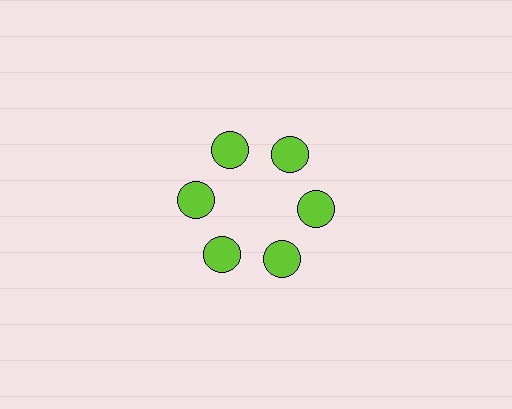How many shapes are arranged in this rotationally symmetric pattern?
There are 6 shapes, arranged in 6 groups of 1.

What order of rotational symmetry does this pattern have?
This pattern has 6-fold rotational symmetry.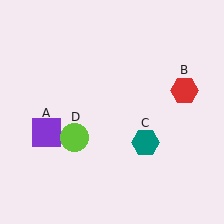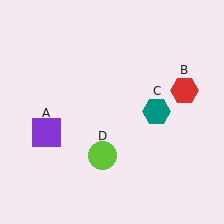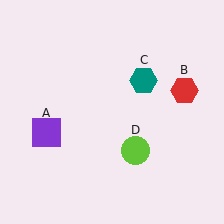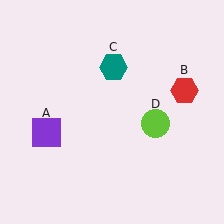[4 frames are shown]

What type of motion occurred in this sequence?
The teal hexagon (object C), lime circle (object D) rotated counterclockwise around the center of the scene.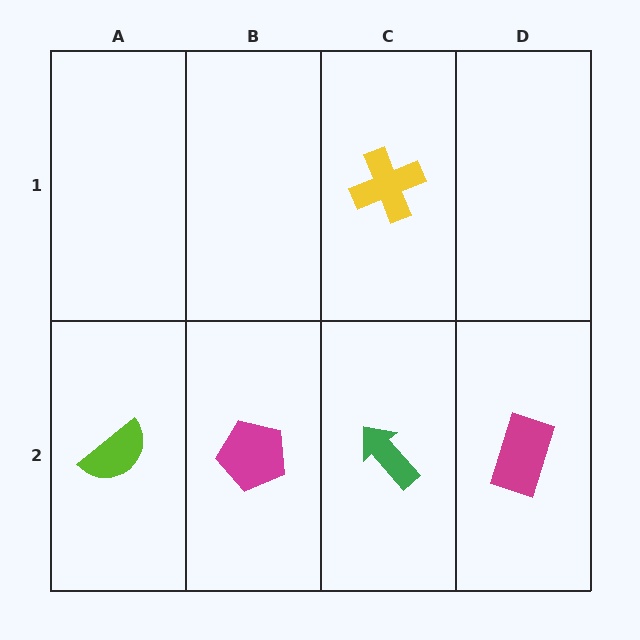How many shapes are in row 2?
4 shapes.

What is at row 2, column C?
A green arrow.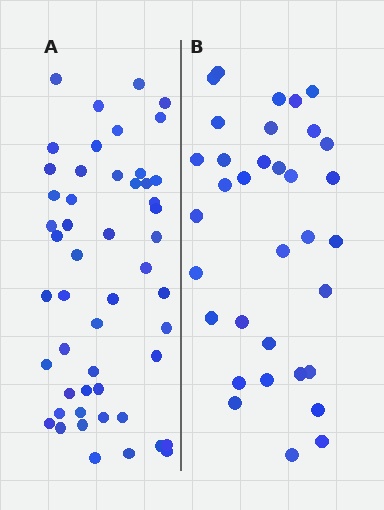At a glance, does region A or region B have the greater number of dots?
Region A (the left region) has more dots.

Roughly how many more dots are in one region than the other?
Region A has approximately 15 more dots than region B.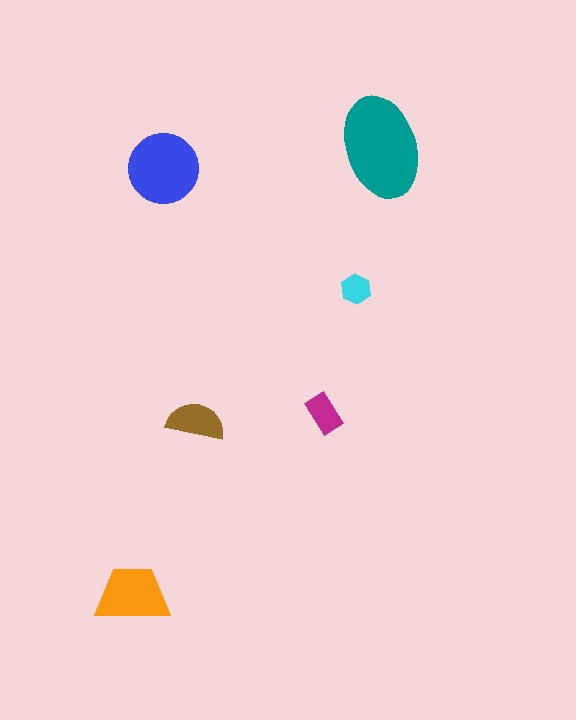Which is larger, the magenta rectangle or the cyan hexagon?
The magenta rectangle.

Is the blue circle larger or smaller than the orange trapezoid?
Larger.